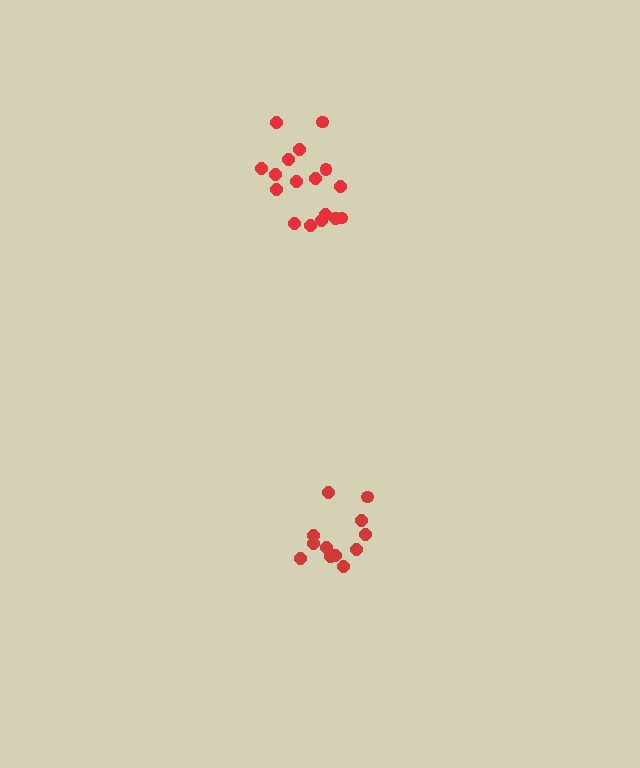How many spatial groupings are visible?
There are 2 spatial groupings.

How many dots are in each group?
Group 1: 12 dots, Group 2: 17 dots (29 total).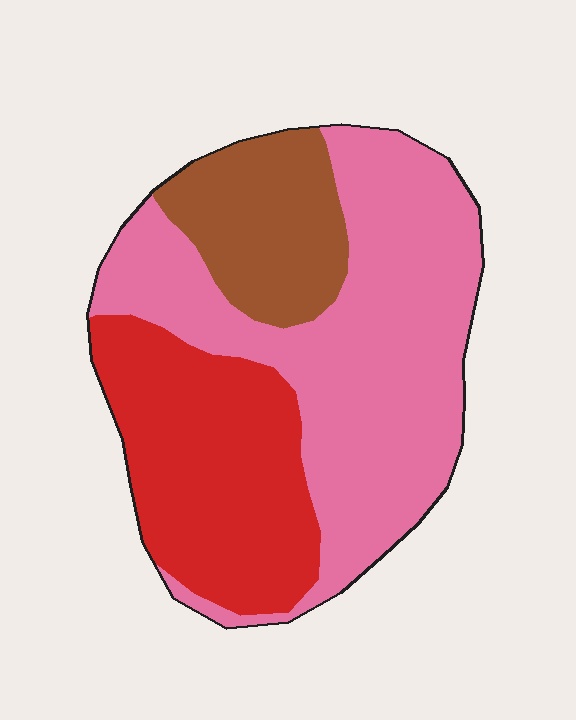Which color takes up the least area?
Brown, at roughly 15%.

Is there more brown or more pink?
Pink.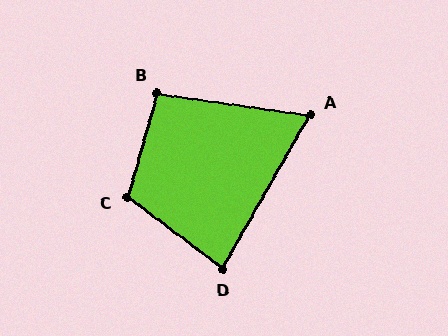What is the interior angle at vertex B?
Approximately 97 degrees (obtuse).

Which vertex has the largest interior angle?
C, at approximately 111 degrees.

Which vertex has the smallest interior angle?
A, at approximately 69 degrees.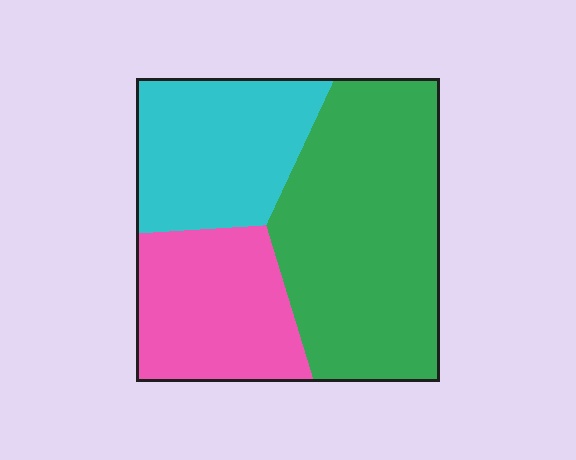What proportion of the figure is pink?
Pink takes up about one quarter (1/4) of the figure.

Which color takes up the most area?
Green, at roughly 50%.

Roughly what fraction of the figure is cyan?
Cyan covers about 25% of the figure.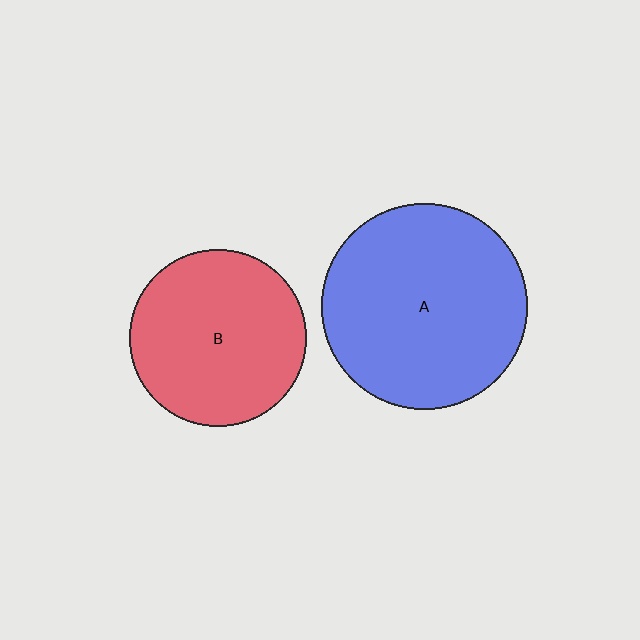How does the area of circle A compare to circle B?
Approximately 1.4 times.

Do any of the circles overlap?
No, none of the circles overlap.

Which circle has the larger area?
Circle A (blue).